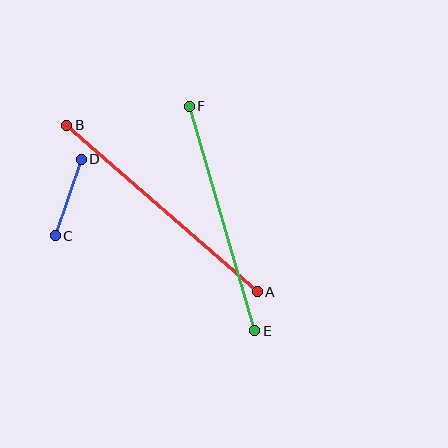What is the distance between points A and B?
The distance is approximately 253 pixels.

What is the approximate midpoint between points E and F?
The midpoint is at approximately (222, 218) pixels.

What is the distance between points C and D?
The distance is approximately 81 pixels.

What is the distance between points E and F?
The distance is approximately 234 pixels.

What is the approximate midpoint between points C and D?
The midpoint is at approximately (68, 198) pixels.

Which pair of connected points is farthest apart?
Points A and B are farthest apart.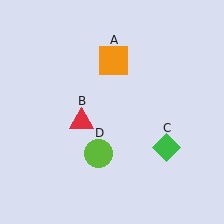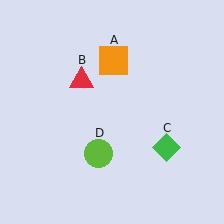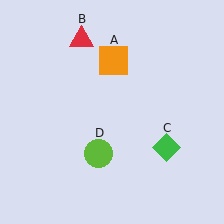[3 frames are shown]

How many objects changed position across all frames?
1 object changed position: red triangle (object B).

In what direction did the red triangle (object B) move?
The red triangle (object B) moved up.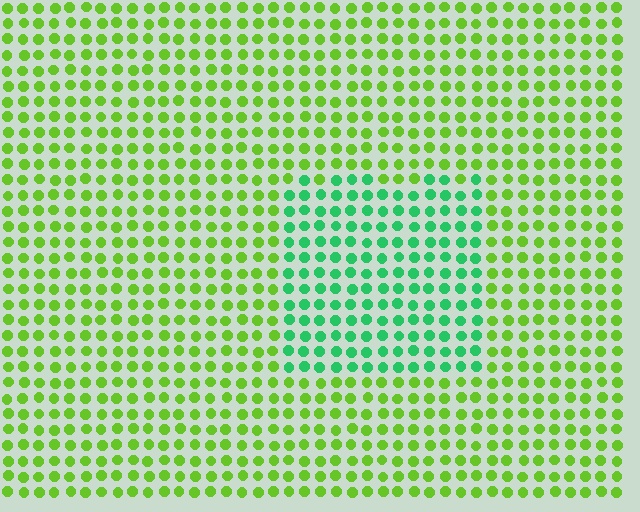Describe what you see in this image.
The image is filled with small lime elements in a uniform arrangement. A rectangle-shaped region is visible where the elements are tinted to a slightly different hue, forming a subtle color boundary.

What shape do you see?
I see a rectangle.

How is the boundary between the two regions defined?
The boundary is defined purely by a slight shift in hue (about 47 degrees). Spacing, size, and orientation are identical on both sides.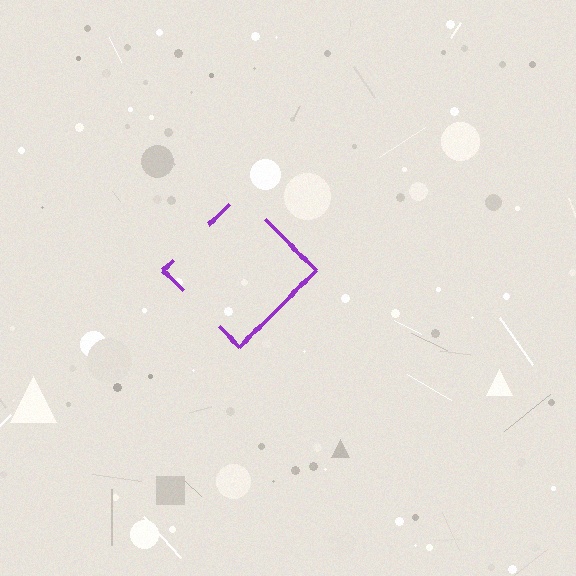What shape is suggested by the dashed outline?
The dashed outline suggests a diamond.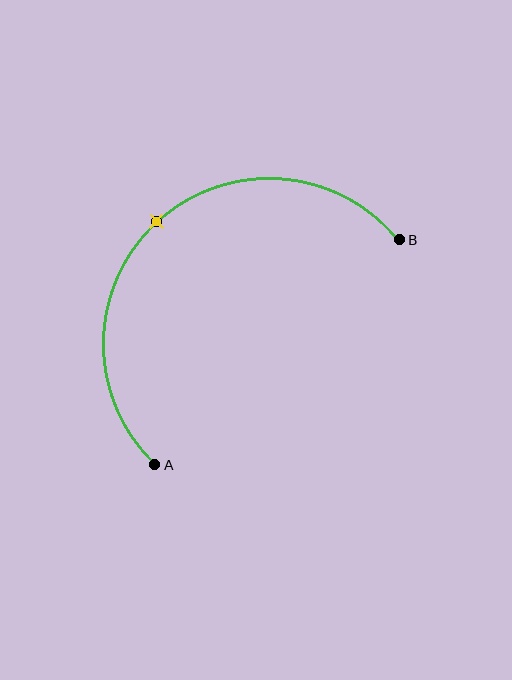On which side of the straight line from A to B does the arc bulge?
The arc bulges above and to the left of the straight line connecting A and B.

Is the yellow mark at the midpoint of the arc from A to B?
Yes. The yellow mark lies on the arc at equal arc-length from both A and B — it is the arc midpoint.